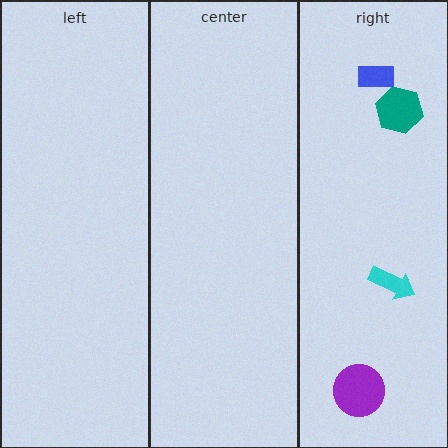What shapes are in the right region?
The purple circle, the teal hexagon, the cyan arrow, the blue rectangle.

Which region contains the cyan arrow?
The right region.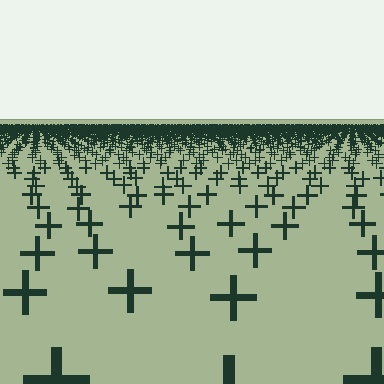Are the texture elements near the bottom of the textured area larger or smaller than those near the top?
Larger. Near the bottom, elements are closer to the viewer and appear at a bigger on-screen size.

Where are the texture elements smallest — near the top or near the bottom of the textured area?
Near the top.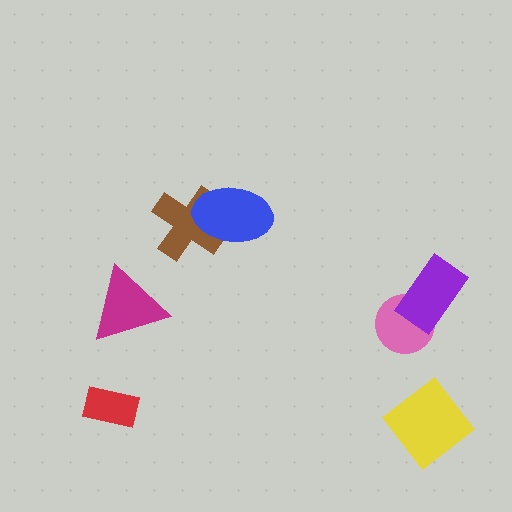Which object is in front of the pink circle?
The purple rectangle is in front of the pink circle.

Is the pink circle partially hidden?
Yes, it is partially covered by another shape.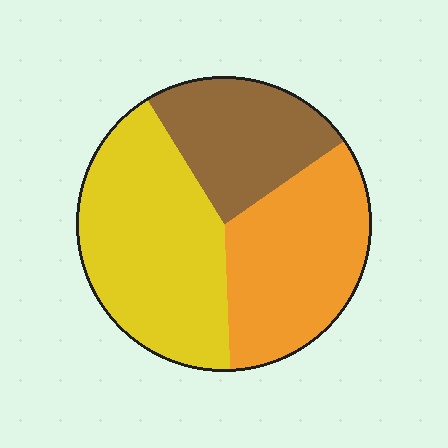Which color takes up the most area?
Yellow, at roughly 40%.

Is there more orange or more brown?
Orange.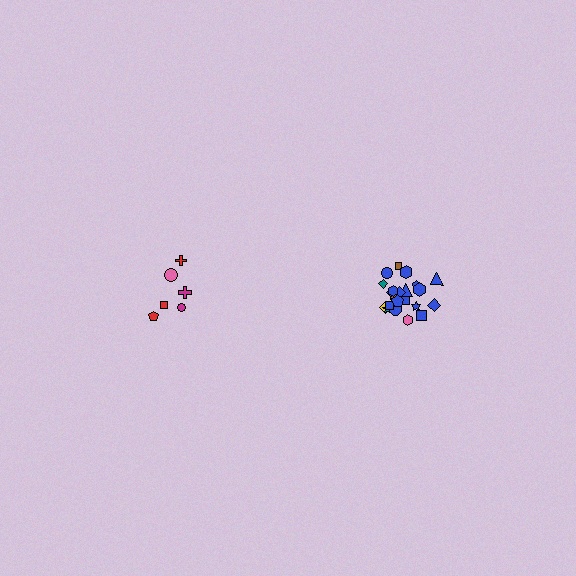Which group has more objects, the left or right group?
The right group.